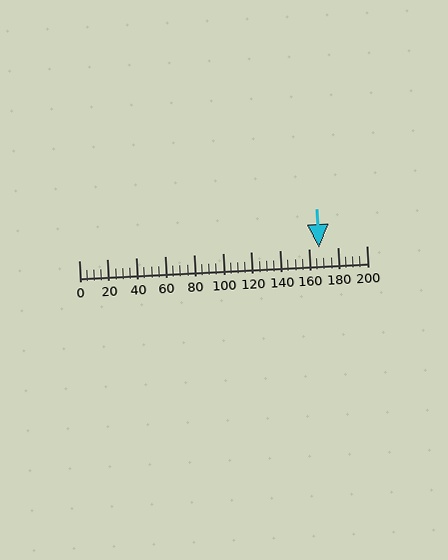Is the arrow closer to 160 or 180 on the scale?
The arrow is closer to 160.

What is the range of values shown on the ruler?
The ruler shows values from 0 to 200.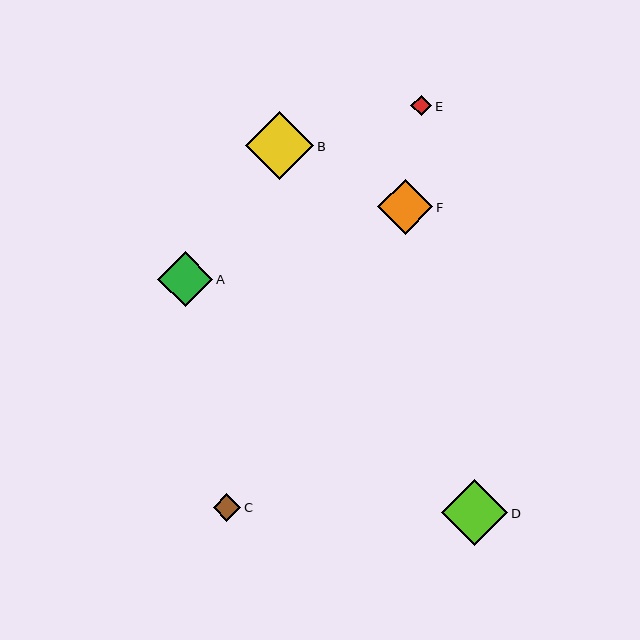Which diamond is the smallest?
Diamond E is the smallest with a size of approximately 21 pixels.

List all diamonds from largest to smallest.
From largest to smallest: B, D, A, F, C, E.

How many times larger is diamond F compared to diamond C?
Diamond F is approximately 2.0 times the size of diamond C.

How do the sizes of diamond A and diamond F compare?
Diamond A and diamond F are approximately the same size.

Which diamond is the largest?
Diamond B is the largest with a size of approximately 68 pixels.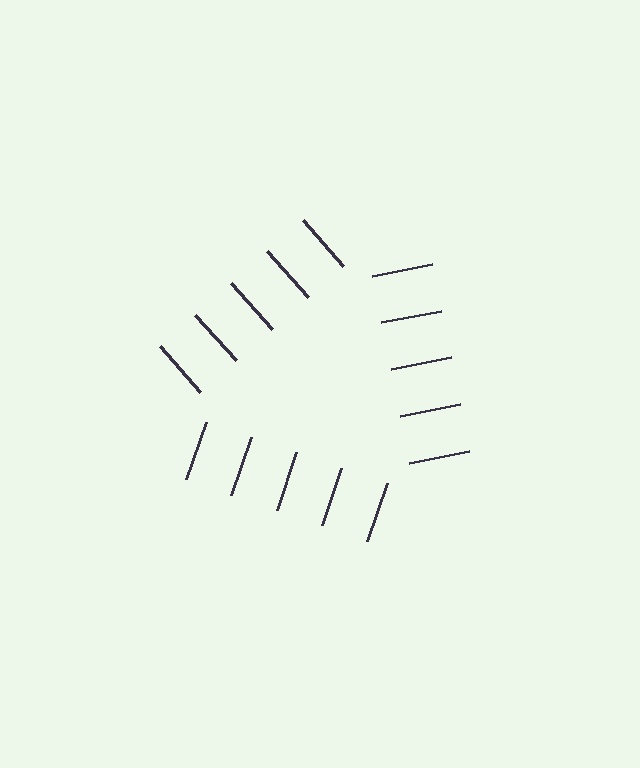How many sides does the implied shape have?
3 sides — the line-ends trace a triangle.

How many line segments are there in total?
15 — 5 along each of the 3 edges.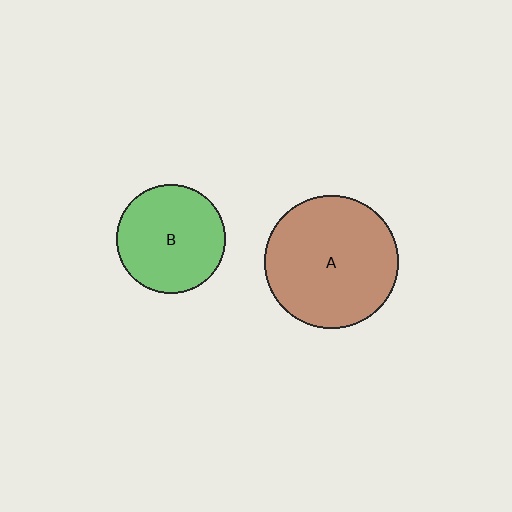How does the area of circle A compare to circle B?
Approximately 1.5 times.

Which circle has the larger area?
Circle A (brown).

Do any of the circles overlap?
No, none of the circles overlap.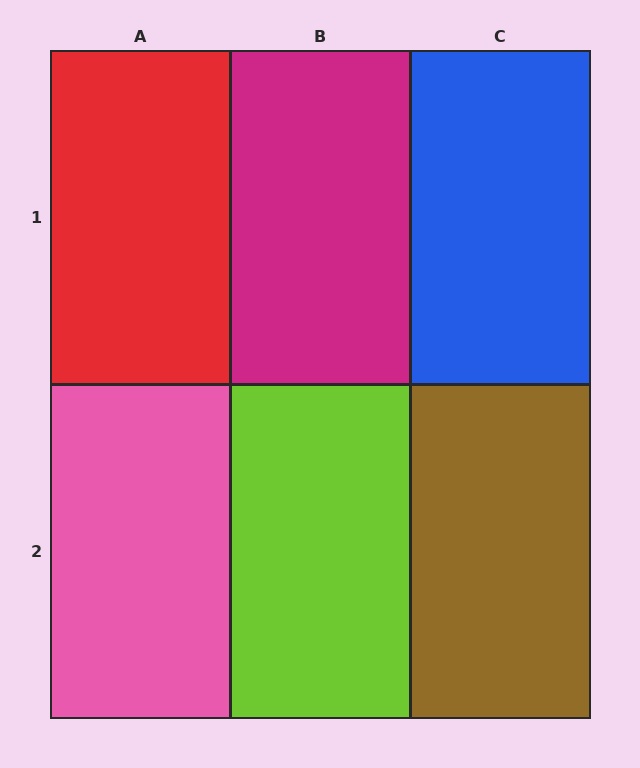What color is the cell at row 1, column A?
Red.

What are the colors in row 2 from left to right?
Pink, lime, brown.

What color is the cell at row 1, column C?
Blue.